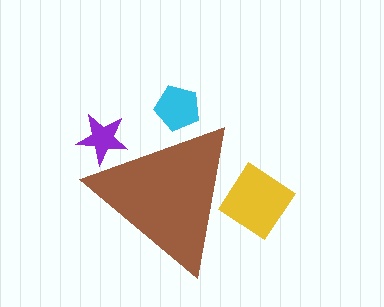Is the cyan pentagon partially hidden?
Yes, the cyan pentagon is partially hidden behind the brown triangle.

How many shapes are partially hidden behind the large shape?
3 shapes are partially hidden.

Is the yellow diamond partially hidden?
Yes, the yellow diamond is partially hidden behind the brown triangle.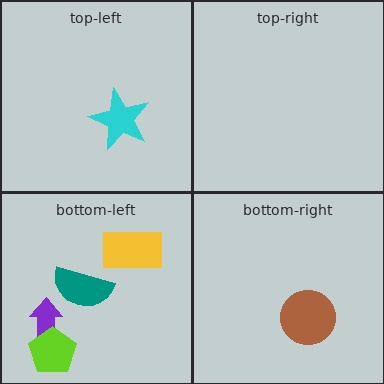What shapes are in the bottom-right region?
The brown circle.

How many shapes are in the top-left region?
1.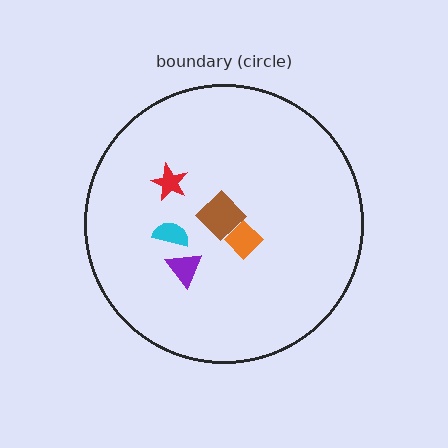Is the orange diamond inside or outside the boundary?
Inside.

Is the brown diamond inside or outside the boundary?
Inside.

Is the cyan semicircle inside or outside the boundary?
Inside.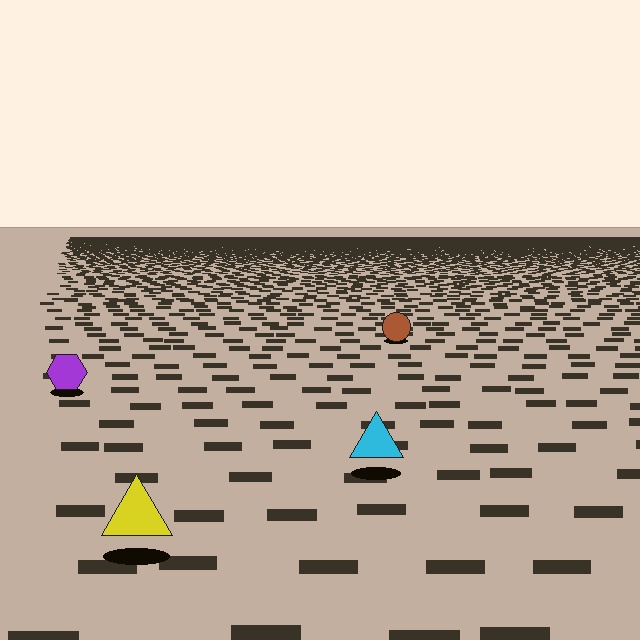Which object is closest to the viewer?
The yellow triangle is closest. The texture marks near it are larger and more spread out.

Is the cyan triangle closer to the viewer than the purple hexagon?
Yes. The cyan triangle is closer — you can tell from the texture gradient: the ground texture is coarser near it.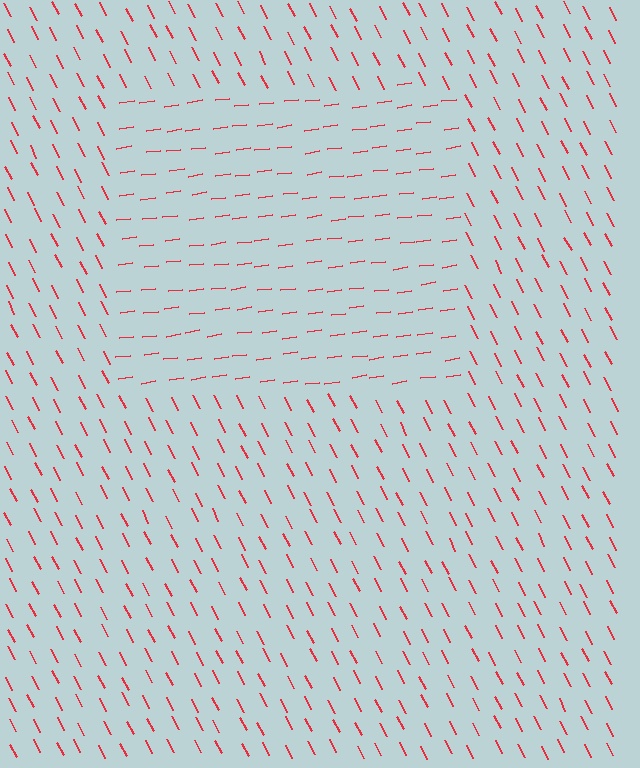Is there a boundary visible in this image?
Yes, there is a texture boundary formed by a change in line orientation.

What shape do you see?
I see a rectangle.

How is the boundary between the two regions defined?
The boundary is defined purely by a change in line orientation (approximately 71 degrees difference). All lines are the same color and thickness.